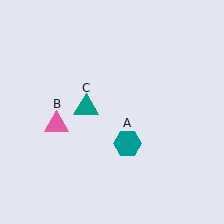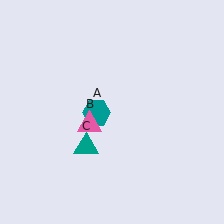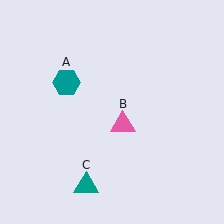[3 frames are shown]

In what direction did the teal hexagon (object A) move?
The teal hexagon (object A) moved up and to the left.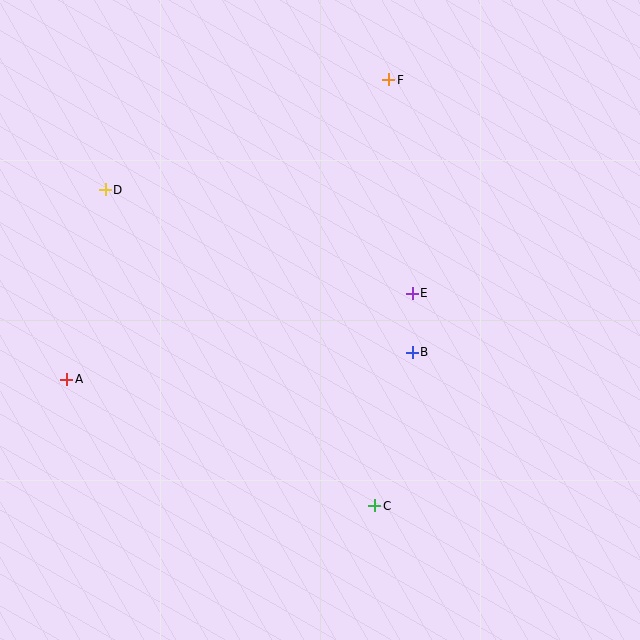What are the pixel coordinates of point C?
Point C is at (375, 506).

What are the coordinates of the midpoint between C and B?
The midpoint between C and B is at (393, 429).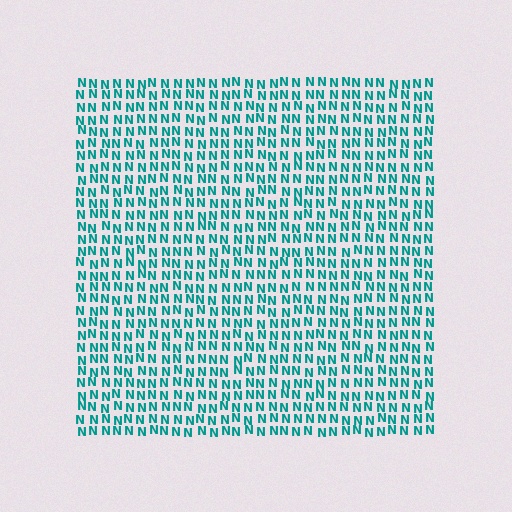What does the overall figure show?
The overall figure shows a square.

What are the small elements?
The small elements are letter N's.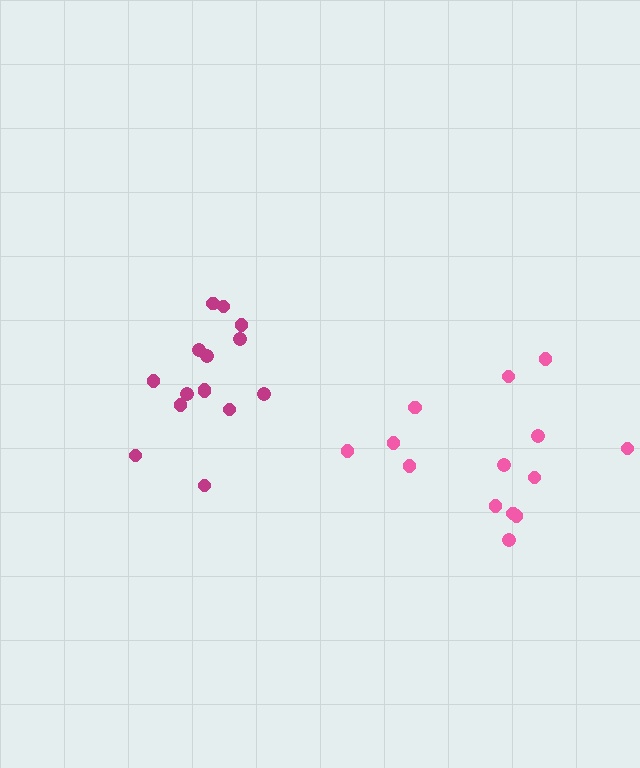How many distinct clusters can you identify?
There are 2 distinct clusters.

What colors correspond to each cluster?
The clusters are colored: magenta, pink.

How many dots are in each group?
Group 1: 15 dots, Group 2: 14 dots (29 total).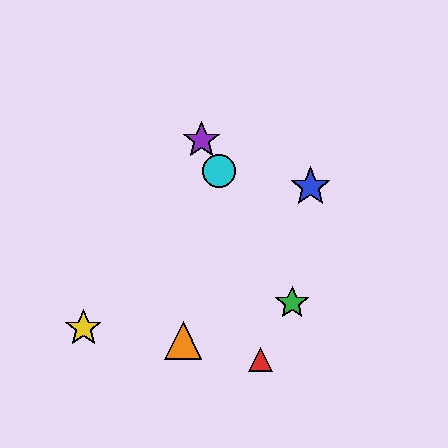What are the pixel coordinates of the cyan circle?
The cyan circle is at (219, 171).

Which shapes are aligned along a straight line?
The green star, the purple star, the cyan circle are aligned along a straight line.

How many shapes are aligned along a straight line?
3 shapes (the green star, the purple star, the cyan circle) are aligned along a straight line.